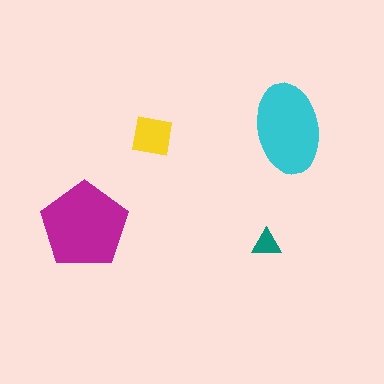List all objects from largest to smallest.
The magenta pentagon, the cyan ellipse, the yellow square, the teal triangle.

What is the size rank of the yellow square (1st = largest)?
3rd.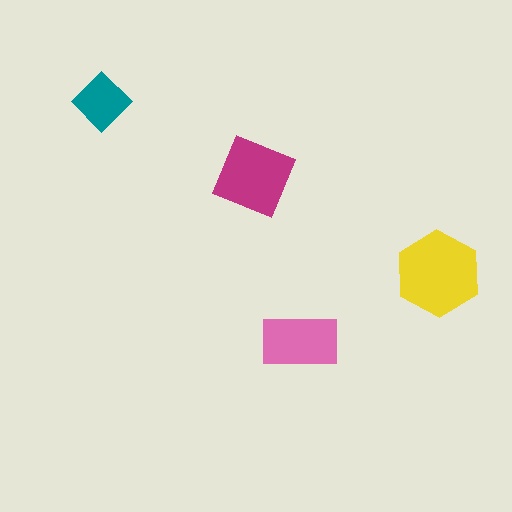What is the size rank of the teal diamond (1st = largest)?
4th.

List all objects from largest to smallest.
The yellow hexagon, the magenta square, the pink rectangle, the teal diamond.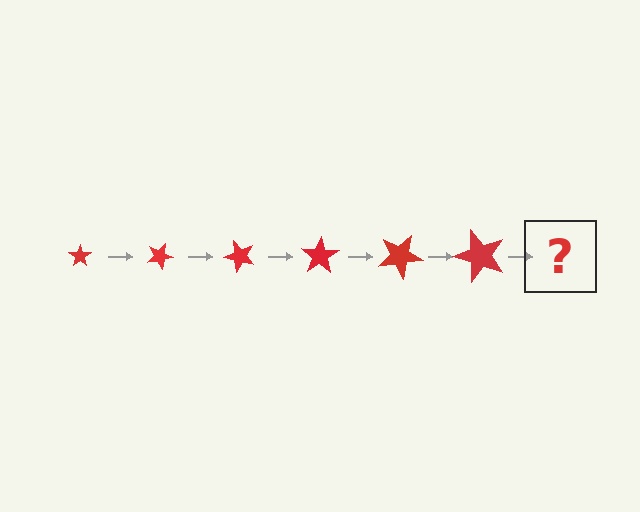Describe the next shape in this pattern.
It should be a star, larger than the previous one and rotated 150 degrees from the start.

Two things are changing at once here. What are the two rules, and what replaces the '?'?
The two rules are that the star grows larger each step and it rotates 25 degrees each step. The '?' should be a star, larger than the previous one and rotated 150 degrees from the start.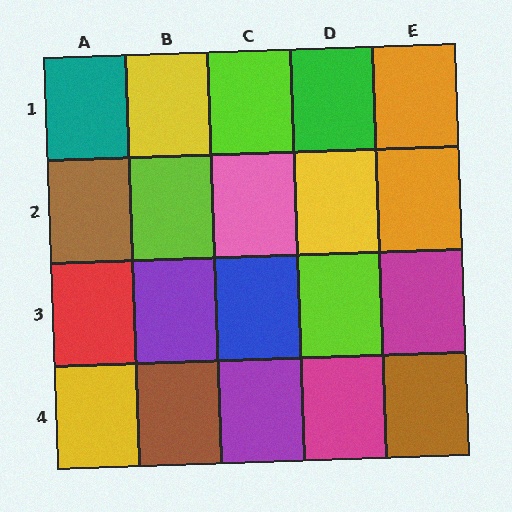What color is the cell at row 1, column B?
Yellow.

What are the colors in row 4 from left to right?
Yellow, brown, purple, magenta, brown.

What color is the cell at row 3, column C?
Blue.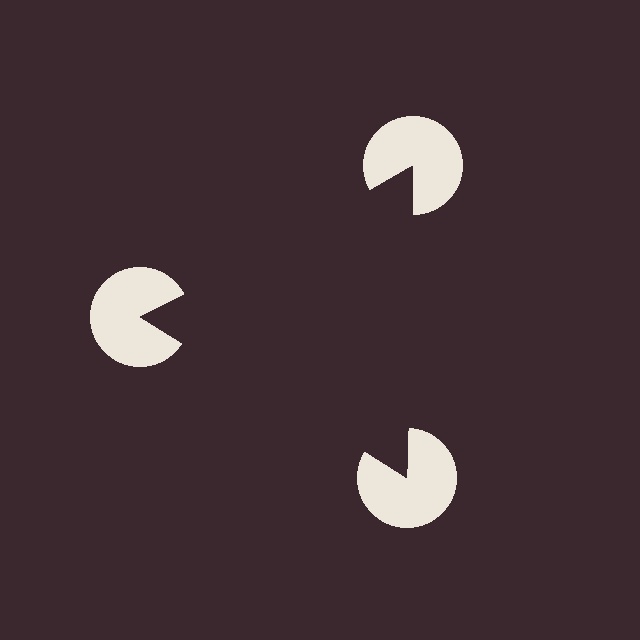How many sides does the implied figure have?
3 sides.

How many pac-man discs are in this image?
There are 3 — one at each vertex of the illusory triangle.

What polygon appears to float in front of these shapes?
An illusory triangle — its edges are inferred from the aligned wedge cuts in the pac-man discs, not physically drawn.